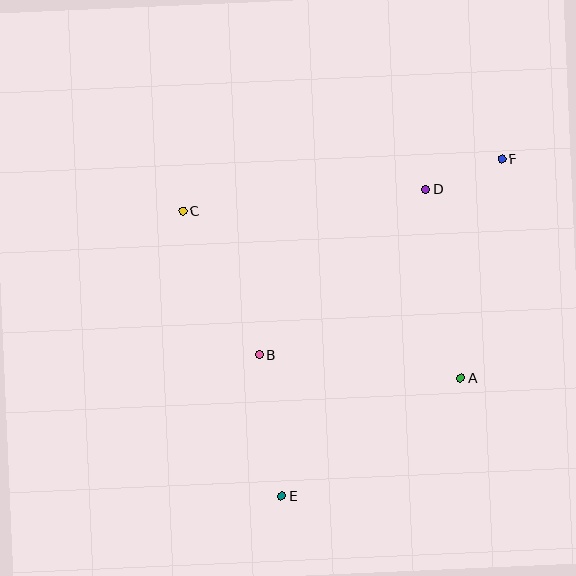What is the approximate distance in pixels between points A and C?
The distance between A and C is approximately 324 pixels.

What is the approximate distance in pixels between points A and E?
The distance between A and E is approximately 214 pixels.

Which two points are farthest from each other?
Points E and F are farthest from each other.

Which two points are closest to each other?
Points D and F are closest to each other.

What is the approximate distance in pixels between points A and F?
The distance between A and F is approximately 222 pixels.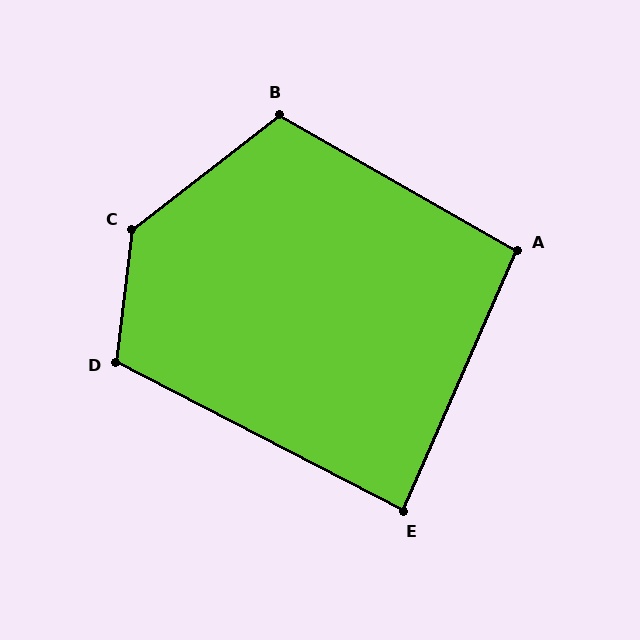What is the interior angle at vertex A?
Approximately 96 degrees (obtuse).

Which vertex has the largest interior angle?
C, at approximately 135 degrees.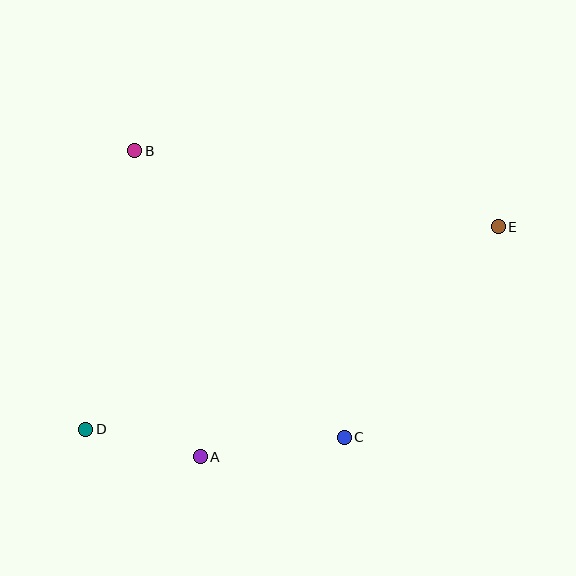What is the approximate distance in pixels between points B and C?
The distance between B and C is approximately 355 pixels.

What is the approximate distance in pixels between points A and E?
The distance between A and E is approximately 377 pixels.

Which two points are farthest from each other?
Points D and E are farthest from each other.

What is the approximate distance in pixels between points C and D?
The distance between C and D is approximately 259 pixels.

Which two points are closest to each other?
Points A and D are closest to each other.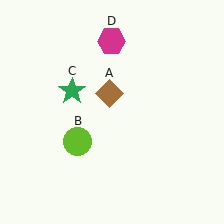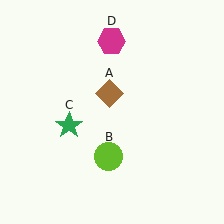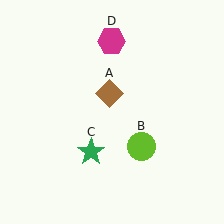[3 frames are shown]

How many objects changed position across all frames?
2 objects changed position: lime circle (object B), green star (object C).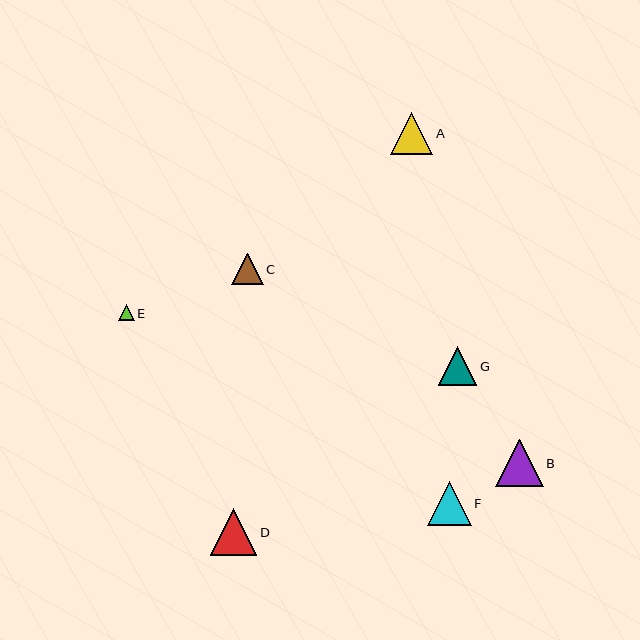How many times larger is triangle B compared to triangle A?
Triangle B is approximately 1.1 times the size of triangle A.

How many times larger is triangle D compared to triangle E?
Triangle D is approximately 3.0 times the size of triangle E.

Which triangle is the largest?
Triangle B is the largest with a size of approximately 47 pixels.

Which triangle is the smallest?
Triangle E is the smallest with a size of approximately 16 pixels.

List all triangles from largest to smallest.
From largest to smallest: B, D, F, A, G, C, E.